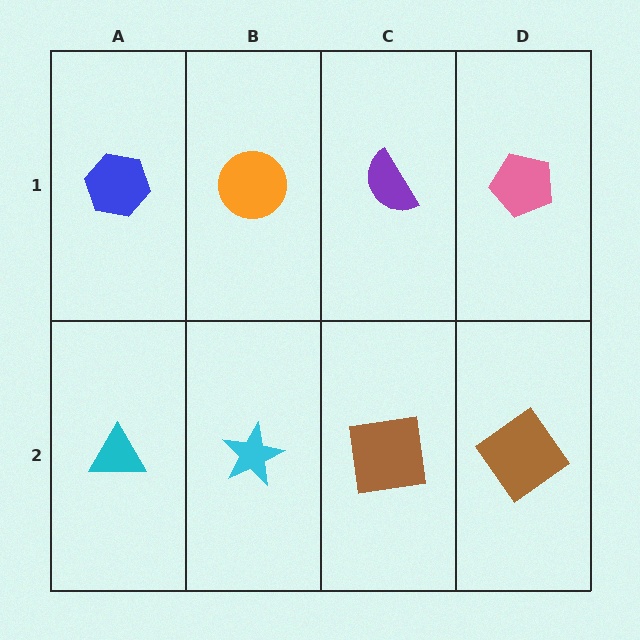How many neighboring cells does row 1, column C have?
3.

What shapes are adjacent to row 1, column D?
A brown diamond (row 2, column D), a purple semicircle (row 1, column C).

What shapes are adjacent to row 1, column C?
A brown square (row 2, column C), an orange circle (row 1, column B), a pink pentagon (row 1, column D).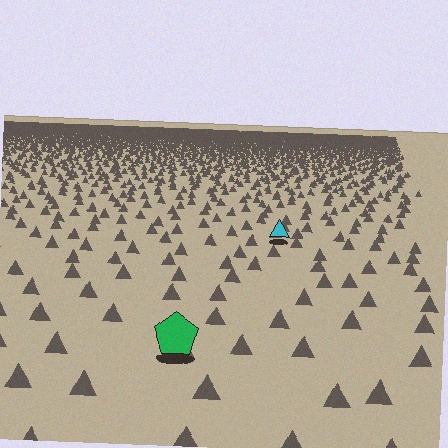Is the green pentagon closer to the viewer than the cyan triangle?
Yes. The green pentagon is closer — you can tell from the texture gradient: the ground texture is coarser near it.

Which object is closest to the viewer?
The green pentagon is closest. The texture marks near it are larger and more spread out.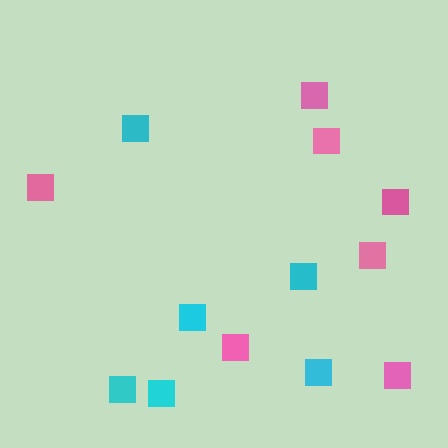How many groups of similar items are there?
There are 2 groups: one group of pink squares (7) and one group of cyan squares (6).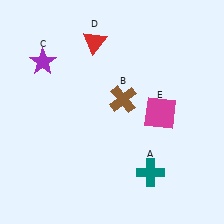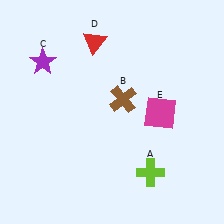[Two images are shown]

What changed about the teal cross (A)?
In Image 1, A is teal. In Image 2, it changed to lime.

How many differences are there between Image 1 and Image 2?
There is 1 difference between the two images.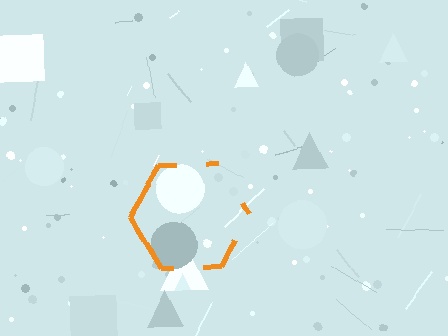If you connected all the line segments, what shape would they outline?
They would outline a hexagon.